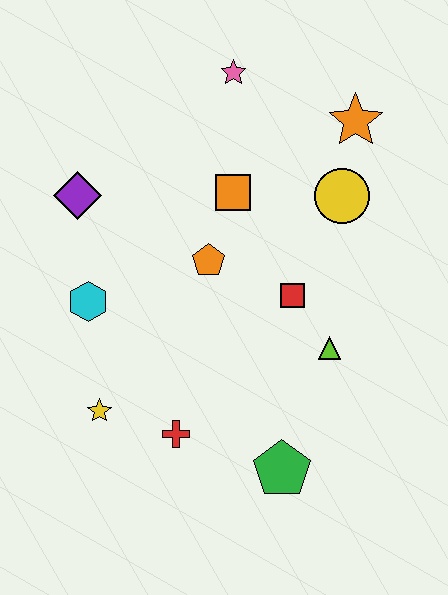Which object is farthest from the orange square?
The green pentagon is farthest from the orange square.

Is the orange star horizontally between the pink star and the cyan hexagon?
No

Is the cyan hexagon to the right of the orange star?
No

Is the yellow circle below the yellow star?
No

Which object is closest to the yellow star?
The red cross is closest to the yellow star.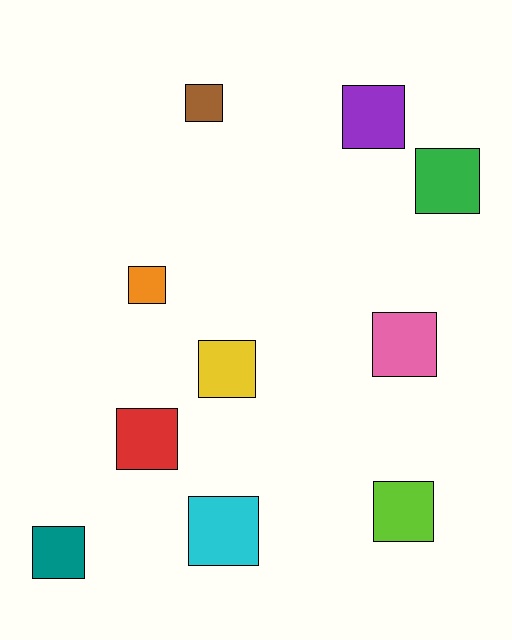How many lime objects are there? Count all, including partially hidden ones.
There is 1 lime object.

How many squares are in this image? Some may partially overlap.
There are 10 squares.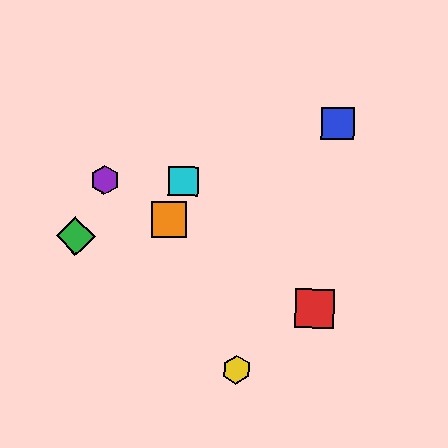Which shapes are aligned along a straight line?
The red square, the purple hexagon, the orange square are aligned along a straight line.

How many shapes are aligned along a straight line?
3 shapes (the red square, the purple hexagon, the orange square) are aligned along a straight line.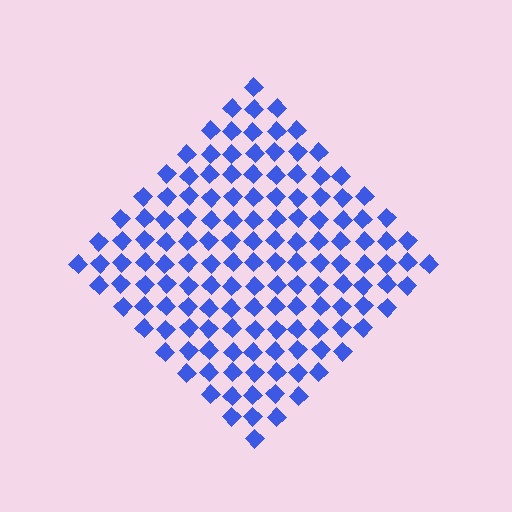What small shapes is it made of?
It is made of small diamonds.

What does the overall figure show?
The overall figure shows a diamond.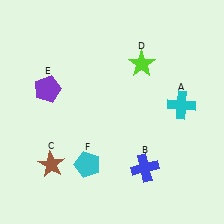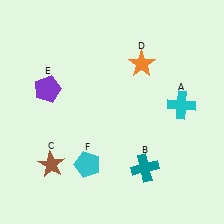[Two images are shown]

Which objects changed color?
B changed from blue to teal. D changed from lime to orange.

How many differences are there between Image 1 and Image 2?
There are 2 differences between the two images.